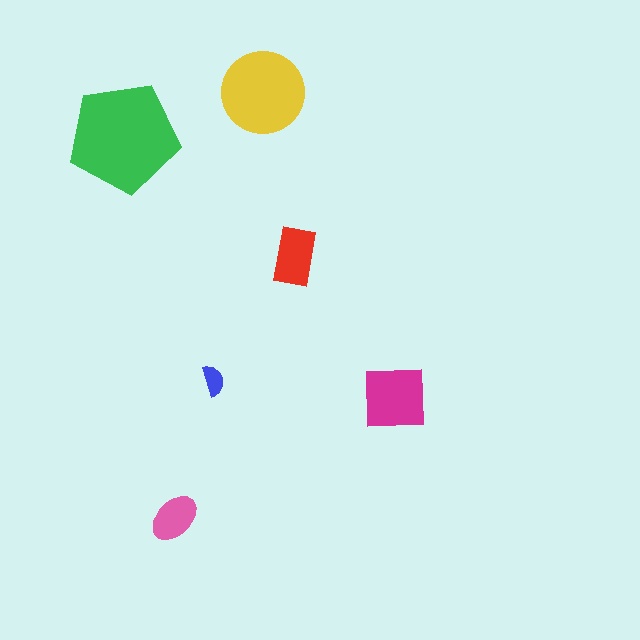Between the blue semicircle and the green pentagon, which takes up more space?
The green pentagon.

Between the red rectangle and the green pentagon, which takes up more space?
The green pentagon.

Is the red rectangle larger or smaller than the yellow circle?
Smaller.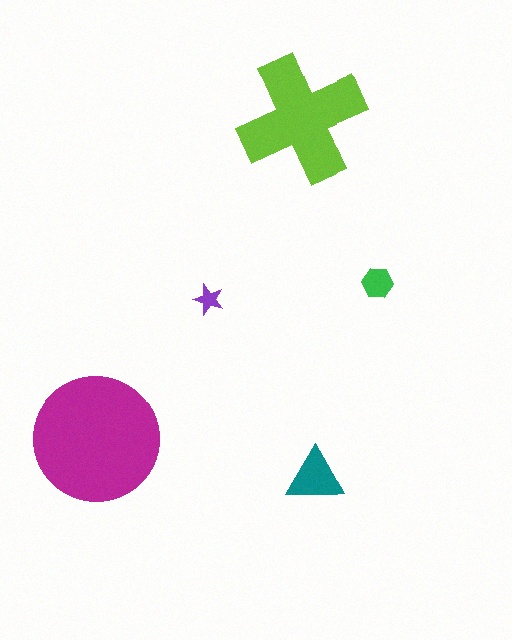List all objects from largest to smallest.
The magenta circle, the lime cross, the teal triangle, the green hexagon, the purple star.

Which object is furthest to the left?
The magenta circle is leftmost.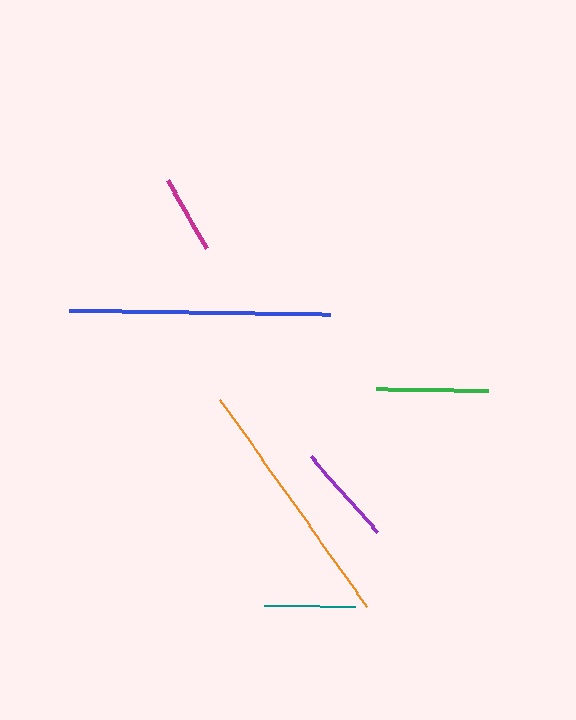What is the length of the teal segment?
The teal segment is approximately 91 pixels long.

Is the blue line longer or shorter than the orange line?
The blue line is longer than the orange line.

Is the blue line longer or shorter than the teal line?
The blue line is longer than the teal line.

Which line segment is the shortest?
The magenta line is the shortest at approximately 78 pixels.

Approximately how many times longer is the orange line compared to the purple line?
The orange line is approximately 2.5 times the length of the purple line.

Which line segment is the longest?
The blue line is the longest at approximately 261 pixels.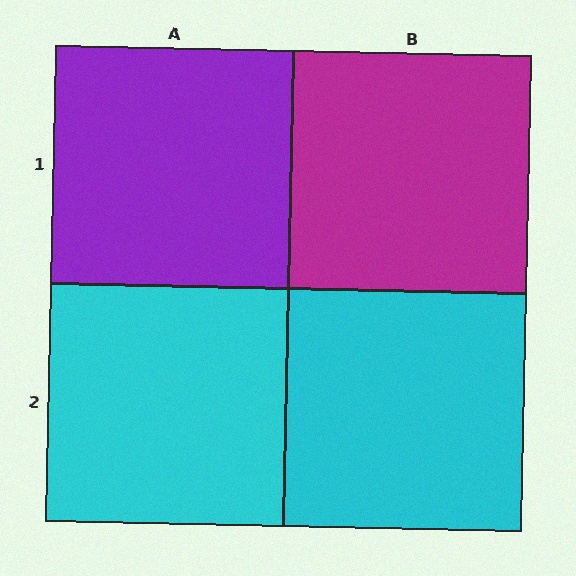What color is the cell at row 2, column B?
Cyan.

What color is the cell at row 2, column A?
Cyan.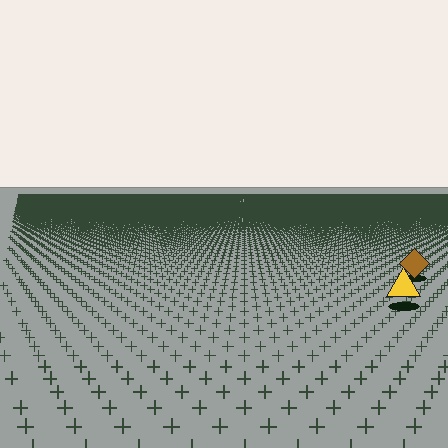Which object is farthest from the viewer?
The brown diamond is farthest from the viewer. It appears smaller and the ground texture around it is denser.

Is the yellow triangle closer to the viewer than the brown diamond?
Yes. The yellow triangle is closer — you can tell from the texture gradient: the ground texture is coarser near it.